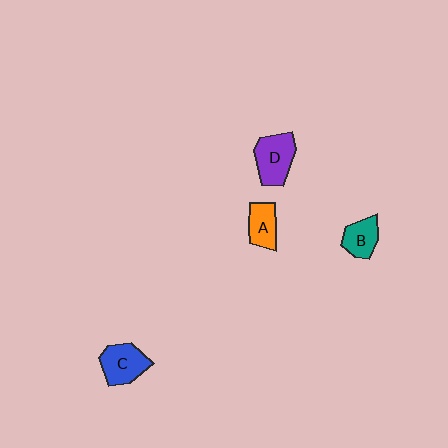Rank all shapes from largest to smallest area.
From largest to smallest: D (purple), C (blue), A (orange), B (teal).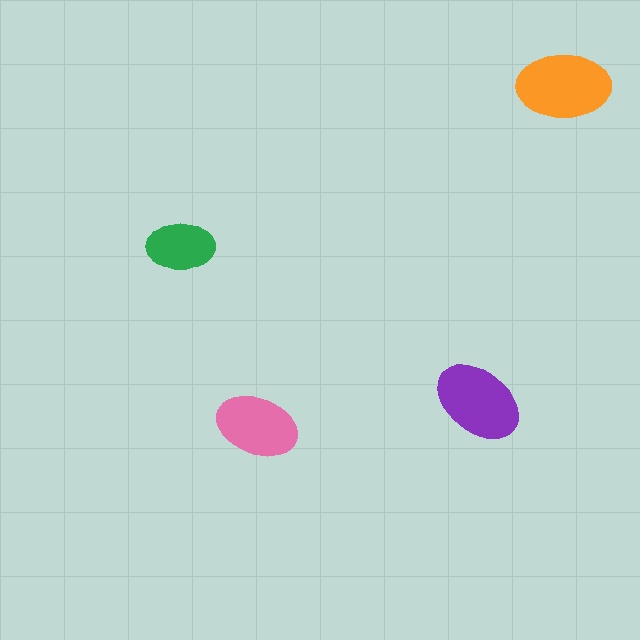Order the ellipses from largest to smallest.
the orange one, the purple one, the pink one, the green one.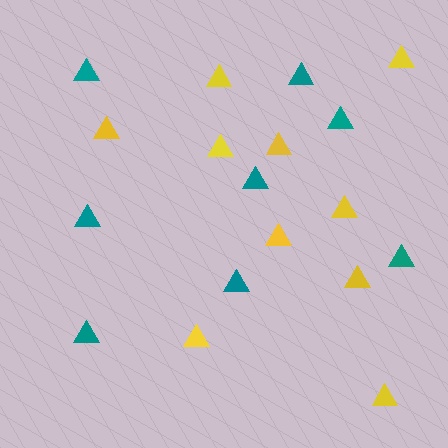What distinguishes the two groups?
There are 2 groups: one group of teal triangles (8) and one group of yellow triangles (10).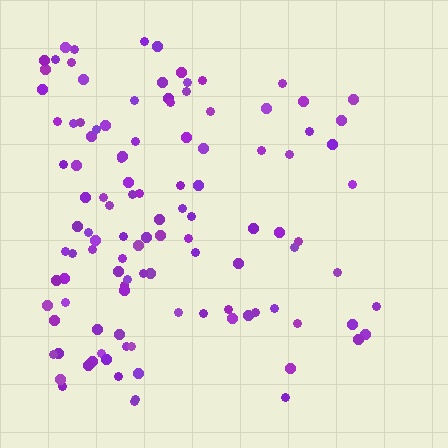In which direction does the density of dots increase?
From right to left, with the left side densest.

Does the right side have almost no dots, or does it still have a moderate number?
Still a moderate number, just noticeably fewer than the left.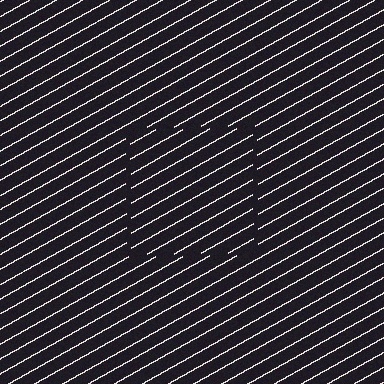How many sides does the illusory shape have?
4 sides — the line-ends trace a square.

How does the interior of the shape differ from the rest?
The interior of the shape contains the same grating, shifted by half a period — the contour is defined by the phase discontinuity where line-ends from the inner and outer gratings abut.